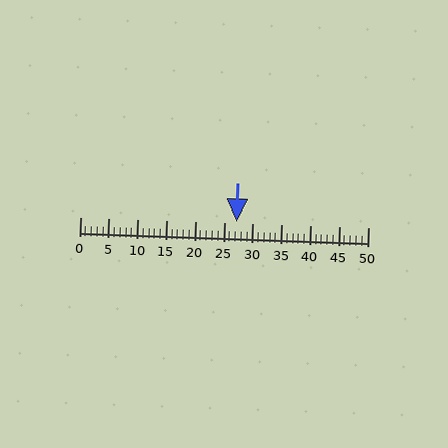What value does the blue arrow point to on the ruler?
The blue arrow points to approximately 27.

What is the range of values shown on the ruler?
The ruler shows values from 0 to 50.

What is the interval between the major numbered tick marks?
The major tick marks are spaced 5 units apart.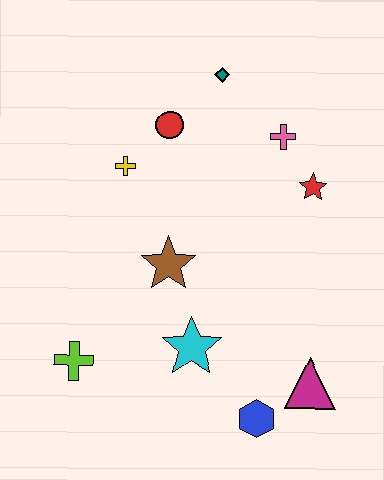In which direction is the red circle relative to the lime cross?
The red circle is above the lime cross.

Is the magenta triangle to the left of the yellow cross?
No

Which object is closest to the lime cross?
The cyan star is closest to the lime cross.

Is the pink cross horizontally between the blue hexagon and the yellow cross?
No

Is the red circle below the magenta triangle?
No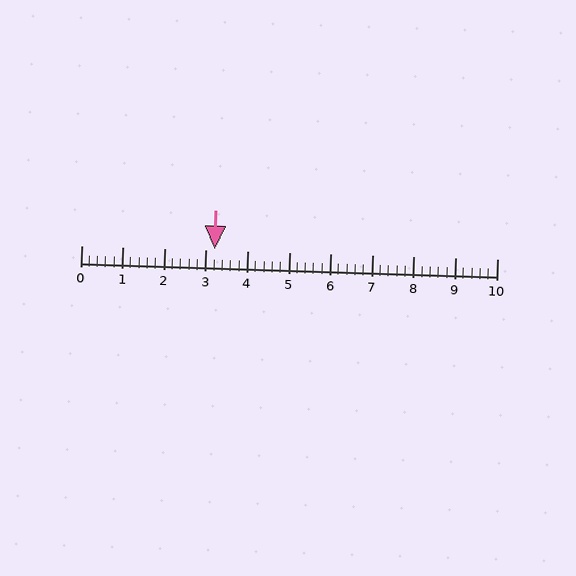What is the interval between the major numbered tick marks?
The major tick marks are spaced 1 units apart.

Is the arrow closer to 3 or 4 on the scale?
The arrow is closer to 3.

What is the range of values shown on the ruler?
The ruler shows values from 0 to 10.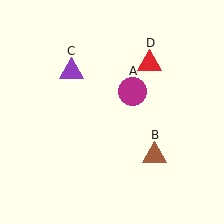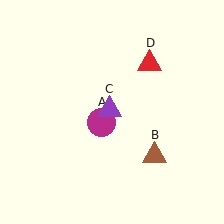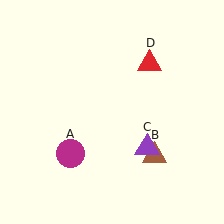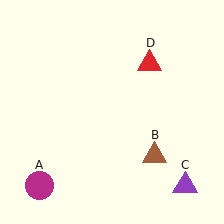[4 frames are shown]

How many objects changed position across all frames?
2 objects changed position: magenta circle (object A), purple triangle (object C).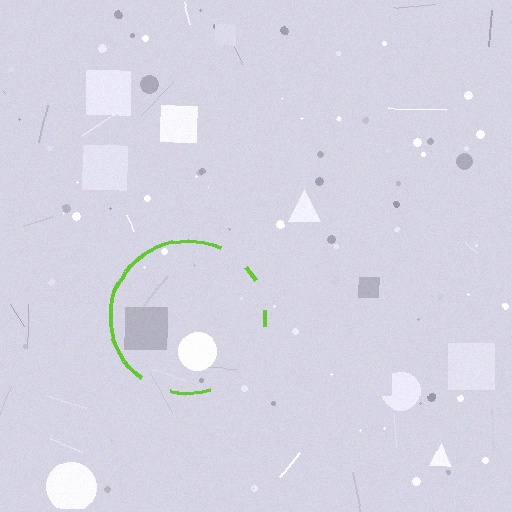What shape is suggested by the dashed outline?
The dashed outline suggests a circle.